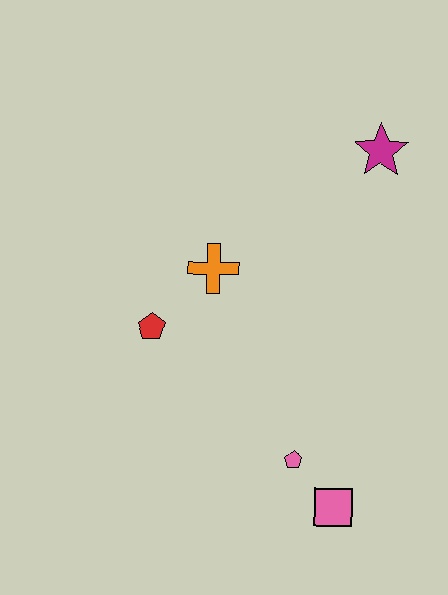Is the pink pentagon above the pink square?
Yes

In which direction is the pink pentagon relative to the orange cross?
The pink pentagon is below the orange cross.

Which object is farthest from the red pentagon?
The magenta star is farthest from the red pentagon.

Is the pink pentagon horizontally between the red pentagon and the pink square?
Yes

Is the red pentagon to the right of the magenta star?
No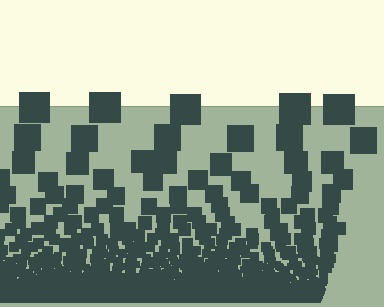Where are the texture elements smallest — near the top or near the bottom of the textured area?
Near the bottom.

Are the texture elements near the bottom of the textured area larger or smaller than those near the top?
Smaller. The gradient is inverted — elements near the bottom are smaller and denser.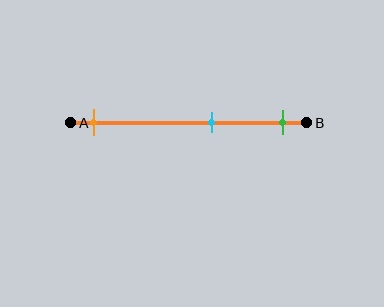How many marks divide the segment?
There are 3 marks dividing the segment.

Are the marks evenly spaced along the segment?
No, the marks are not evenly spaced.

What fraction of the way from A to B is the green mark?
The green mark is approximately 90% (0.9) of the way from A to B.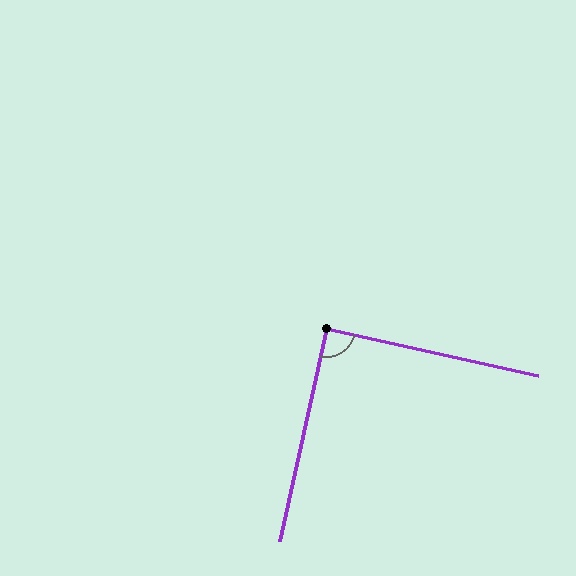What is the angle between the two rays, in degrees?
Approximately 90 degrees.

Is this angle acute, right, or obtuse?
It is approximately a right angle.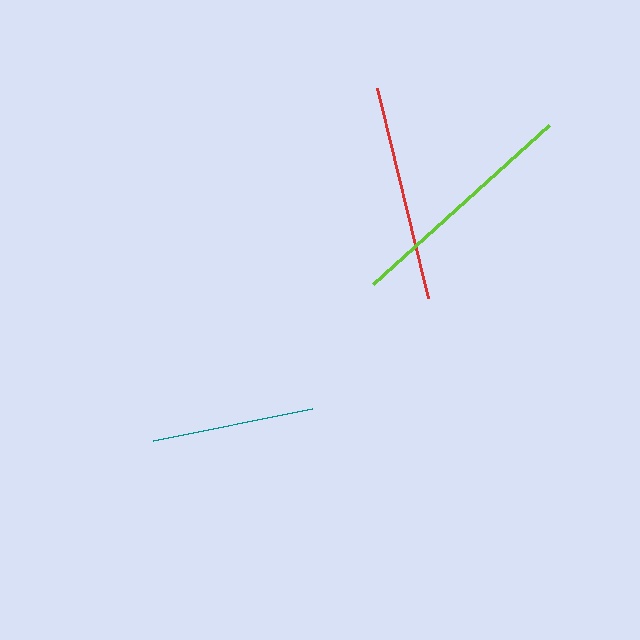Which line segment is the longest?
The lime line is the longest at approximately 237 pixels.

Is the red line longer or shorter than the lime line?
The lime line is longer than the red line.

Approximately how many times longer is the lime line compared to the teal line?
The lime line is approximately 1.5 times the length of the teal line.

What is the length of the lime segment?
The lime segment is approximately 237 pixels long.